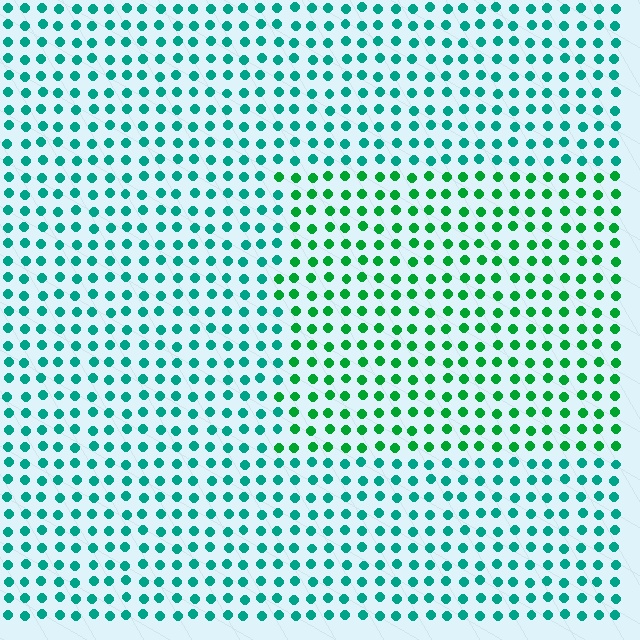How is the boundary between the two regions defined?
The boundary is defined purely by a slight shift in hue (about 33 degrees). Spacing, size, and orientation are identical on both sides.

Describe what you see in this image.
The image is filled with small teal elements in a uniform arrangement. A rectangle-shaped region is visible where the elements are tinted to a slightly different hue, forming a subtle color boundary.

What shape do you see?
I see a rectangle.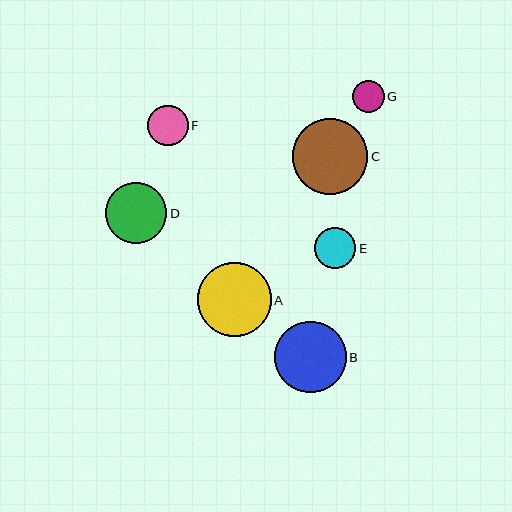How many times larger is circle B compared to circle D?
Circle B is approximately 1.2 times the size of circle D.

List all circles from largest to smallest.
From largest to smallest: C, A, B, D, E, F, G.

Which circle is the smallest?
Circle G is the smallest with a size of approximately 31 pixels.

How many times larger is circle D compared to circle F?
Circle D is approximately 1.5 times the size of circle F.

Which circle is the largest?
Circle C is the largest with a size of approximately 75 pixels.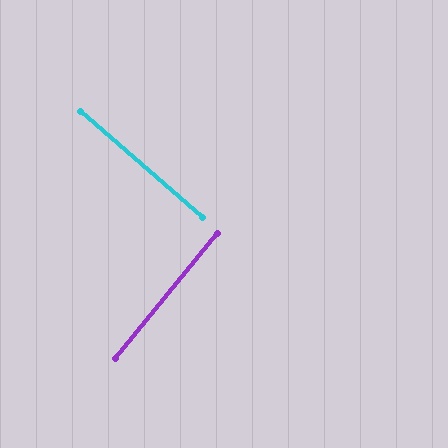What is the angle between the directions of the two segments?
Approximately 88 degrees.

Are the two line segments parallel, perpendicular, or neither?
Perpendicular — they meet at approximately 88°.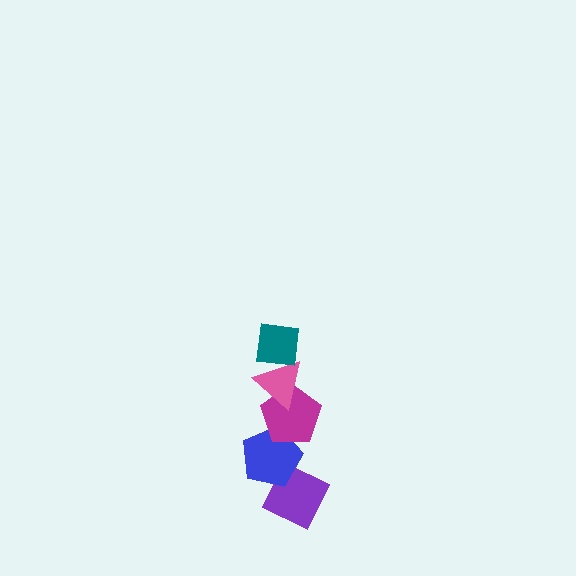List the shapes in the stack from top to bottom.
From top to bottom: the teal square, the pink triangle, the magenta pentagon, the blue pentagon, the purple diamond.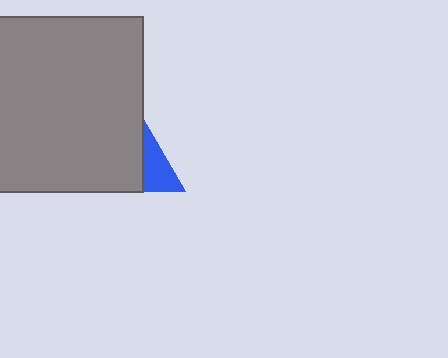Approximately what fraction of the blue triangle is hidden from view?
Roughly 64% of the blue triangle is hidden behind the gray square.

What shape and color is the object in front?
The object in front is a gray square.